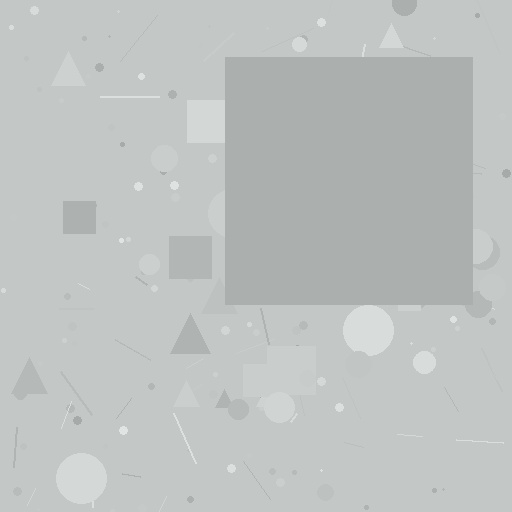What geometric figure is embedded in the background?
A square is embedded in the background.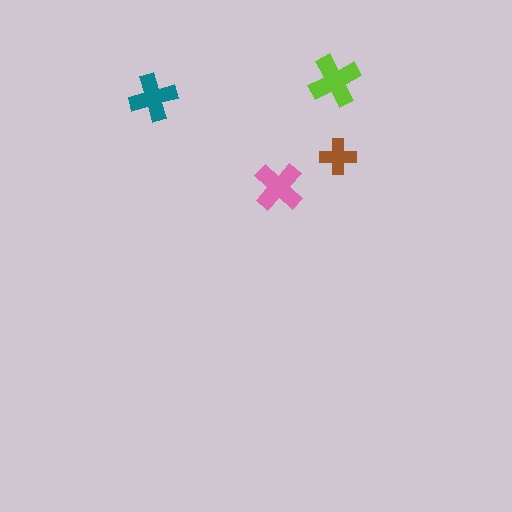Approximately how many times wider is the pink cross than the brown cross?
About 1.5 times wider.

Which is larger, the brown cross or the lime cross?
The lime one.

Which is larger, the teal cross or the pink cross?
The pink one.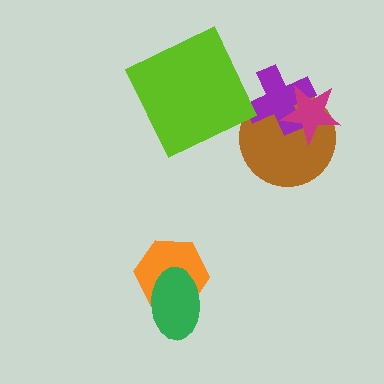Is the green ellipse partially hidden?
No, no other shape covers it.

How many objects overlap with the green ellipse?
1 object overlaps with the green ellipse.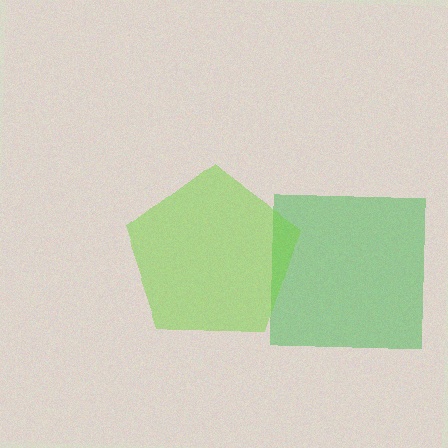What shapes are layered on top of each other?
The layered shapes are: a green square, a lime pentagon.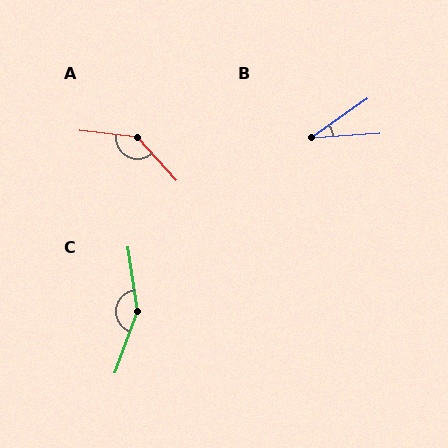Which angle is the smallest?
B, at approximately 31 degrees.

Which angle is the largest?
C, at approximately 152 degrees.